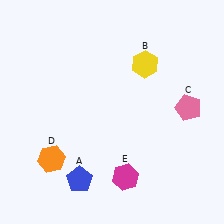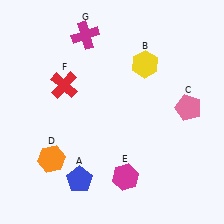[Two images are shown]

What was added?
A red cross (F), a magenta cross (G) were added in Image 2.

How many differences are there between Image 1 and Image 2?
There are 2 differences between the two images.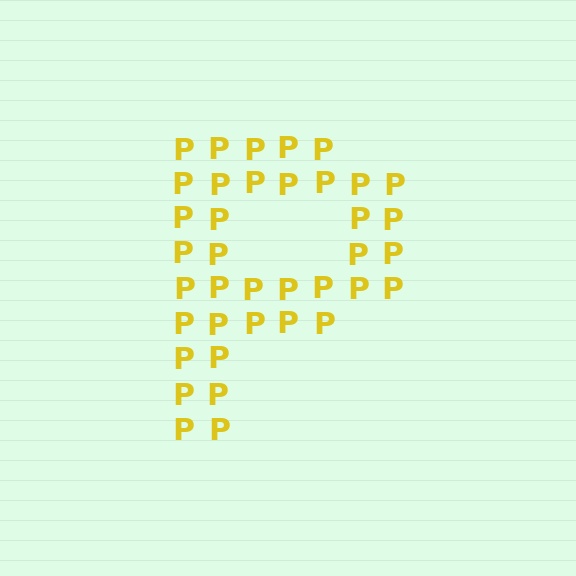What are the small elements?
The small elements are letter P's.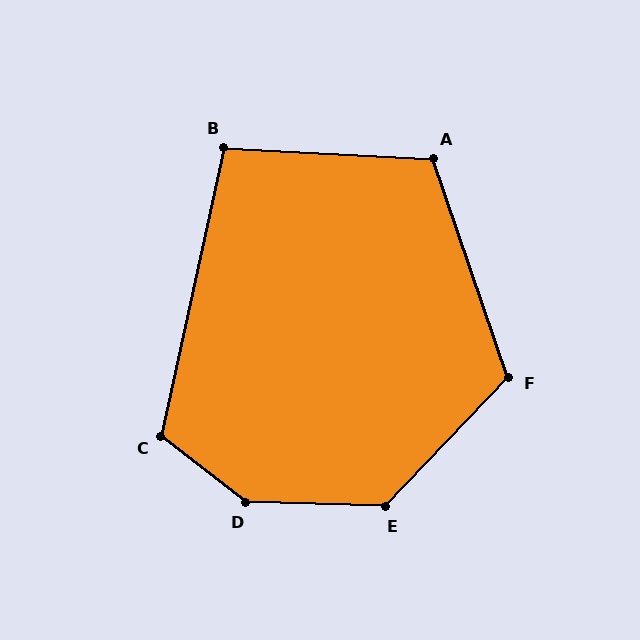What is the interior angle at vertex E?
Approximately 132 degrees (obtuse).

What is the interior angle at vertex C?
Approximately 116 degrees (obtuse).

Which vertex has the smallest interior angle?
B, at approximately 99 degrees.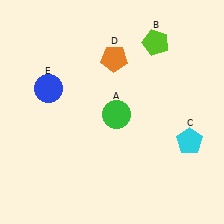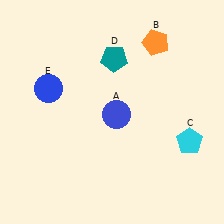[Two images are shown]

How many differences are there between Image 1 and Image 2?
There are 3 differences between the two images.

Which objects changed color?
A changed from green to blue. B changed from lime to orange. D changed from orange to teal.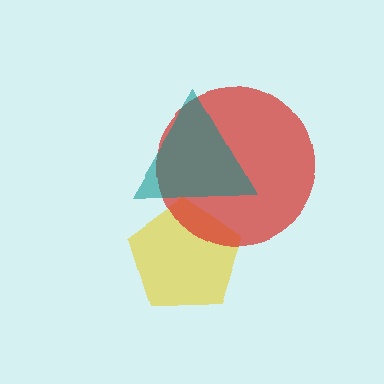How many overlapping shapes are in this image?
There are 3 overlapping shapes in the image.